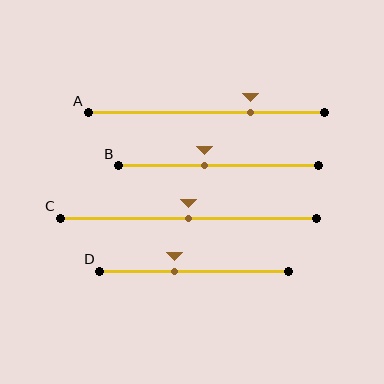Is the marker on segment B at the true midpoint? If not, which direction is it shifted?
No, the marker on segment B is shifted to the left by about 7% of the segment length.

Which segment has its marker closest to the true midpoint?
Segment C has its marker closest to the true midpoint.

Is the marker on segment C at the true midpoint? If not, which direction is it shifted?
Yes, the marker on segment C is at the true midpoint.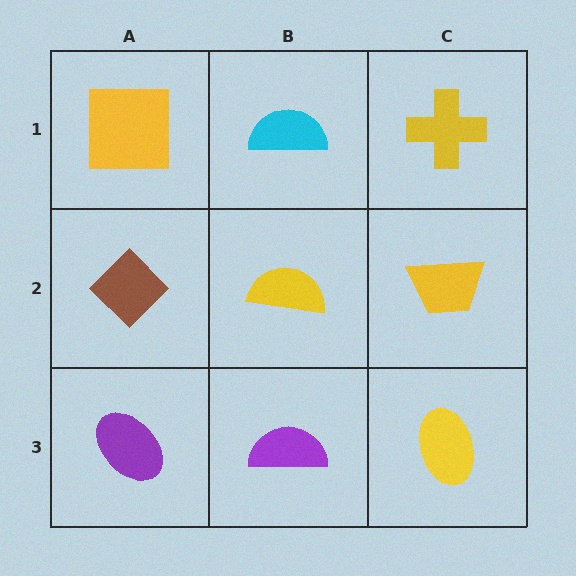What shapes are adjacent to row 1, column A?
A brown diamond (row 2, column A), a cyan semicircle (row 1, column B).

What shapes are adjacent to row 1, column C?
A yellow trapezoid (row 2, column C), a cyan semicircle (row 1, column B).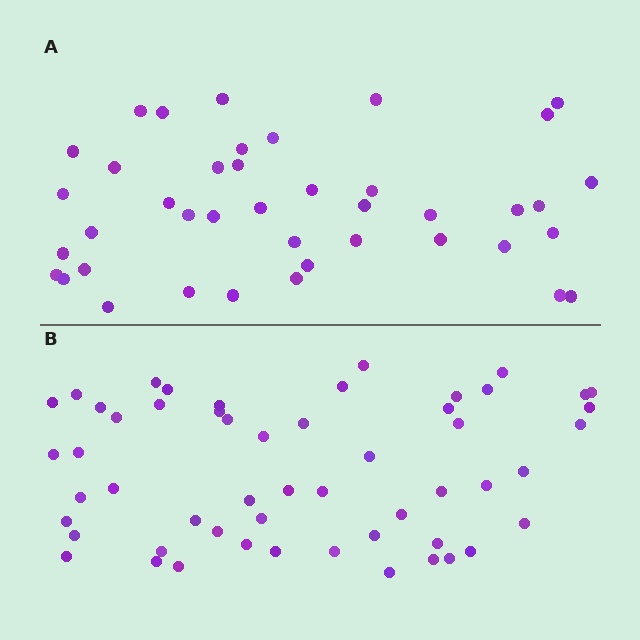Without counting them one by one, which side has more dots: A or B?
Region B (the bottom region) has more dots.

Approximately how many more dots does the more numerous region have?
Region B has approximately 15 more dots than region A.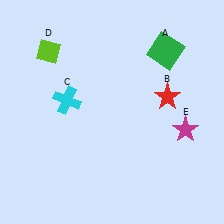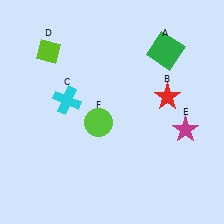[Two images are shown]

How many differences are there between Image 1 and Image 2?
There is 1 difference between the two images.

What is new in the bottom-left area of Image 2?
A lime circle (F) was added in the bottom-left area of Image 2.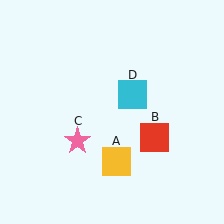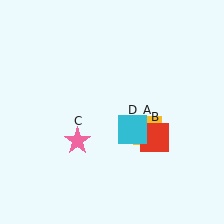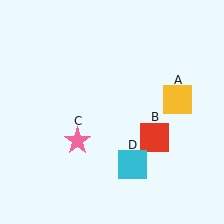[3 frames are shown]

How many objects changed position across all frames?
2 objects changed position: yellow square (object A), cyan square (object D).